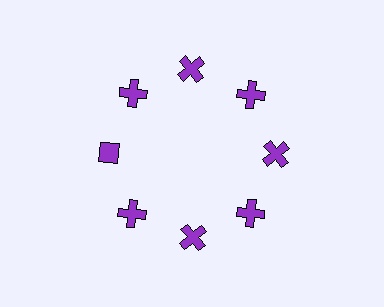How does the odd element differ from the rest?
It has a different shape: diamond instead of cross.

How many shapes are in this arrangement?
There are 8 shapes arranged in a ring pattern.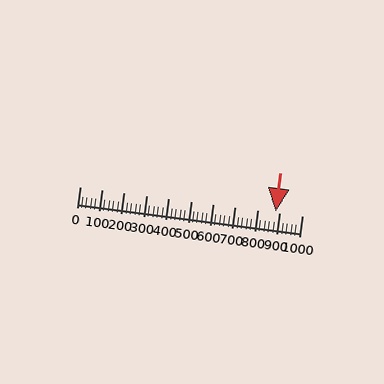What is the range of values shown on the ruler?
The ruler shows values from 0 to 1000.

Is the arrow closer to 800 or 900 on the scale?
The arrow is closer to 900.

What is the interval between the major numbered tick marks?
The major tick marks are spaced 100 units apart.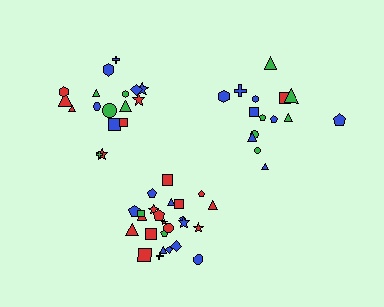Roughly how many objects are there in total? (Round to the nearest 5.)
Roughly 60 objects in total.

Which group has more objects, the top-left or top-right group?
The top-left group.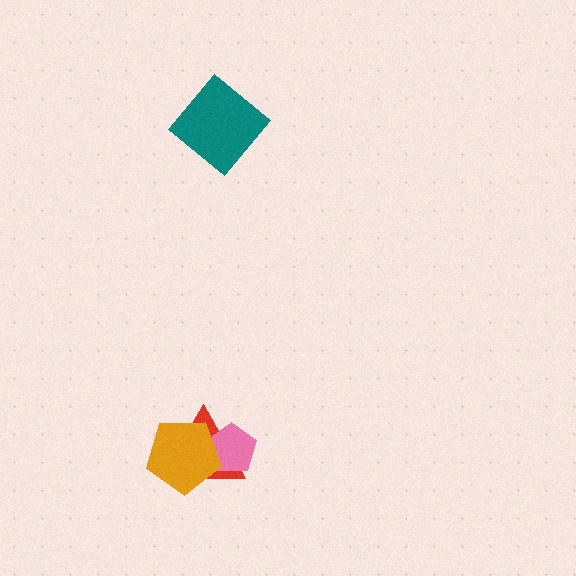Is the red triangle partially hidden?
Yes, it is partially covered by another shape.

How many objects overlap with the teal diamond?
0 objects overlap with the teal diamond.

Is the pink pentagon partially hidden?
Yes, it is partially covered by another shape.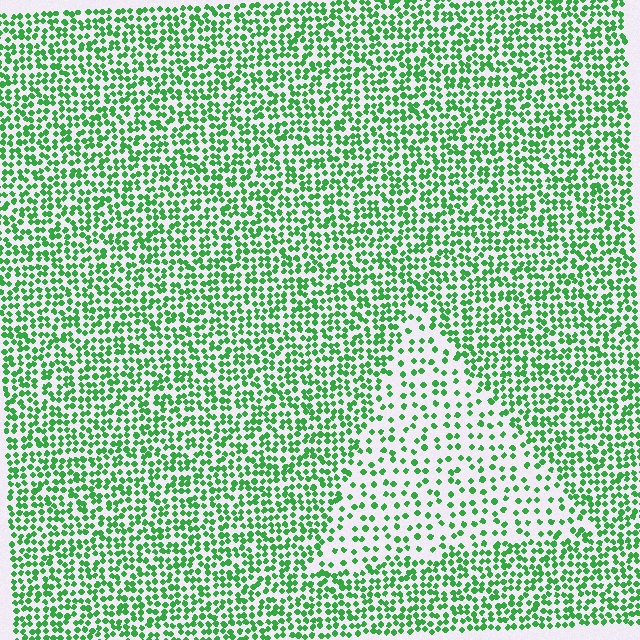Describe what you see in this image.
The image contains small green elements arranged at two different densities. A triangle-shaped region is visible where the elements are less densely packed than the surrounding area.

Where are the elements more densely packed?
The elements are more densely packed outside the triangle boundary.